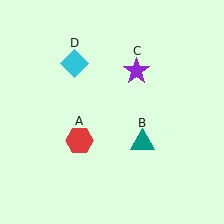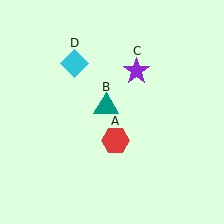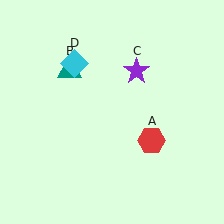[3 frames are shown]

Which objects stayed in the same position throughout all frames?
Purple star (object C) and cyan diamond (object D) remained stationary.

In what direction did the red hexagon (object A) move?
The red hexagon (object A) moved right.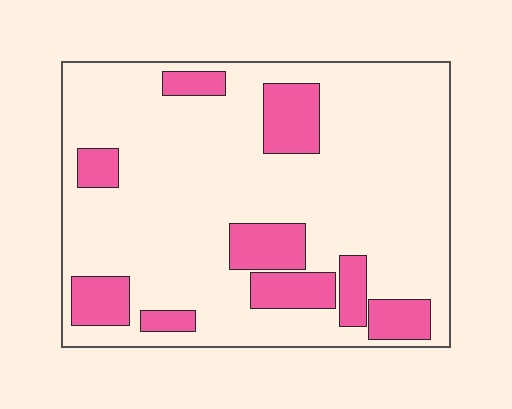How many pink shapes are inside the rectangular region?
9.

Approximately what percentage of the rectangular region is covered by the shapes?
Approximately 20%.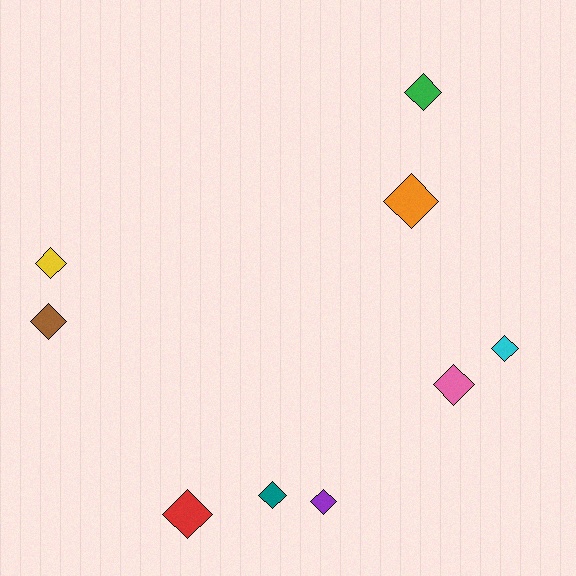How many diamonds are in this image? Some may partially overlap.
There are 9 diamonds.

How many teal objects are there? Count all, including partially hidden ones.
There is 1 teal object.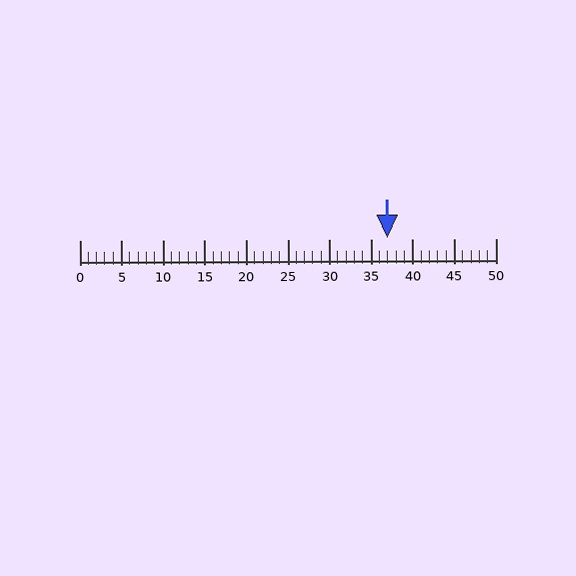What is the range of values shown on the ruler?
The ruler shows values from 0 to 50.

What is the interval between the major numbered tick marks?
The major tick marks are spaced 5 units apart.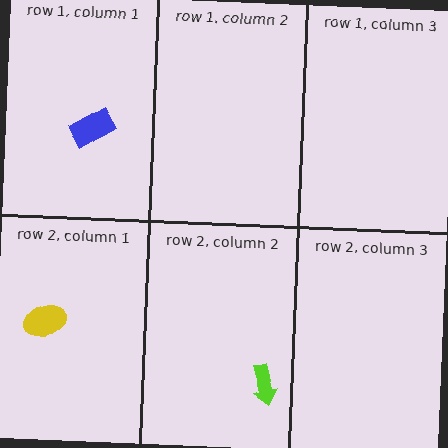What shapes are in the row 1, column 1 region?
The blue rectangle.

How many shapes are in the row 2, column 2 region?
1.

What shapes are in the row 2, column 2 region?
The lime arrow.